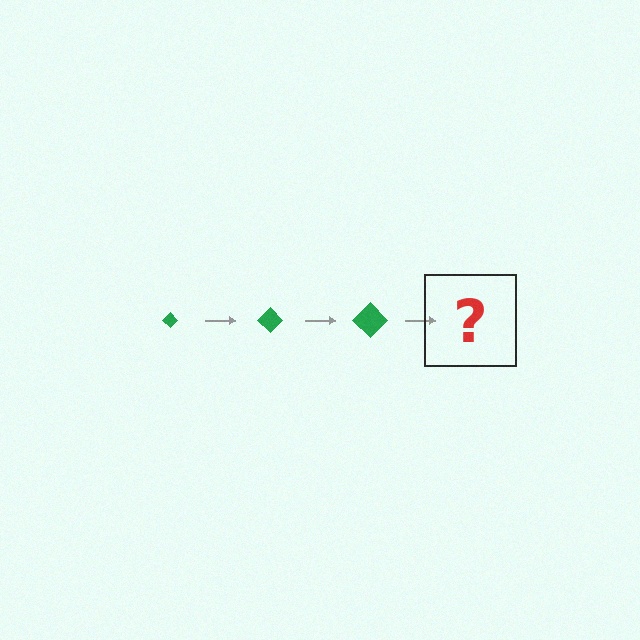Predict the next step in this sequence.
The next step is a green diamond, larger than the previous one.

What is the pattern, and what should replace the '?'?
The pattern is that the diamond gets progressively larger each step. The '?' should be a green diamond, larger than the previous one.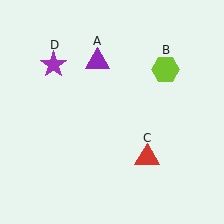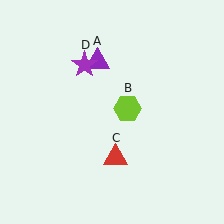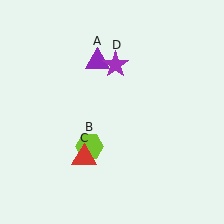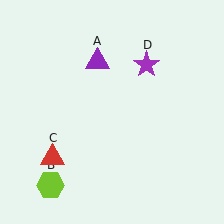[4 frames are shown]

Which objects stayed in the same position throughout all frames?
Purple triangle (object A) remained stationary.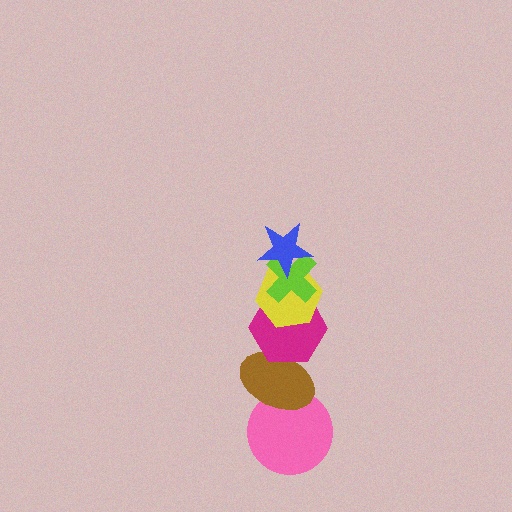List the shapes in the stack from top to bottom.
From top to bottom: the blue star, the lime cross, the yellow hexagon, the magenta hexagon, the brown ellipse, the pink circle.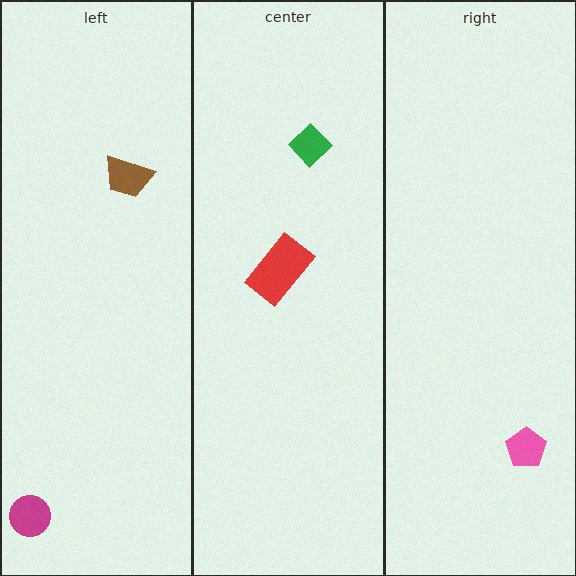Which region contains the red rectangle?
The center region.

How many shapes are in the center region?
2.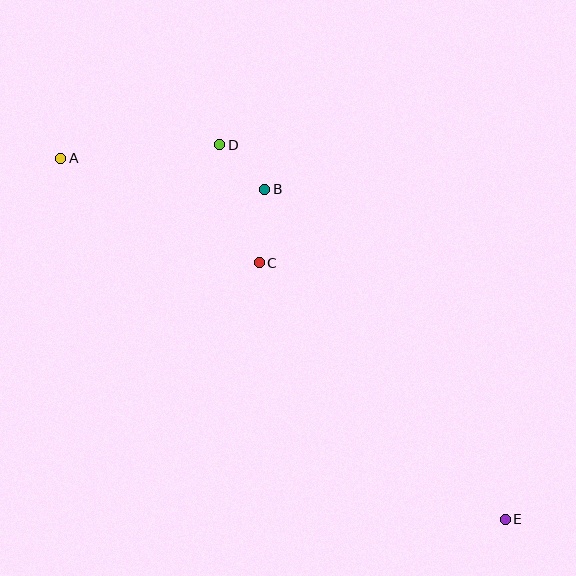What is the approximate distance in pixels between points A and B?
The distance between A and B is approximately 206 pixels.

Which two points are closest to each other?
Points B and D are closest to each other.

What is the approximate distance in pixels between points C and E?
The distance between C and E is approximately 355 pixels.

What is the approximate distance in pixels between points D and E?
The distance between D and E is approximately 471 pixels.